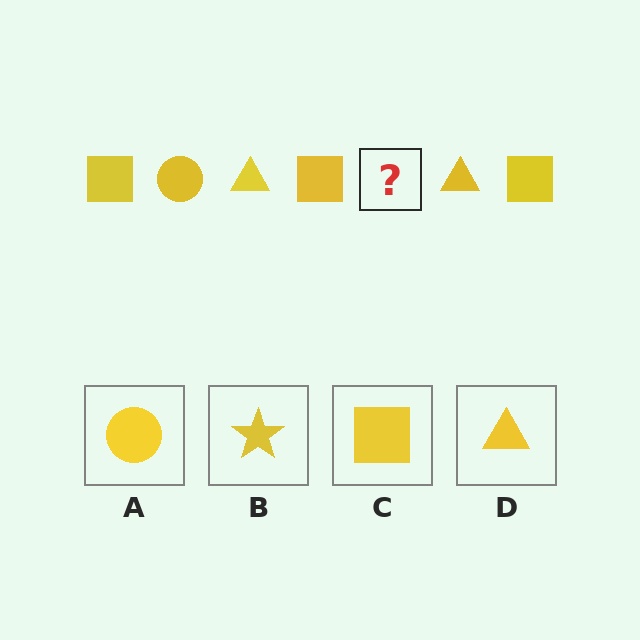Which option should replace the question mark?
Option A.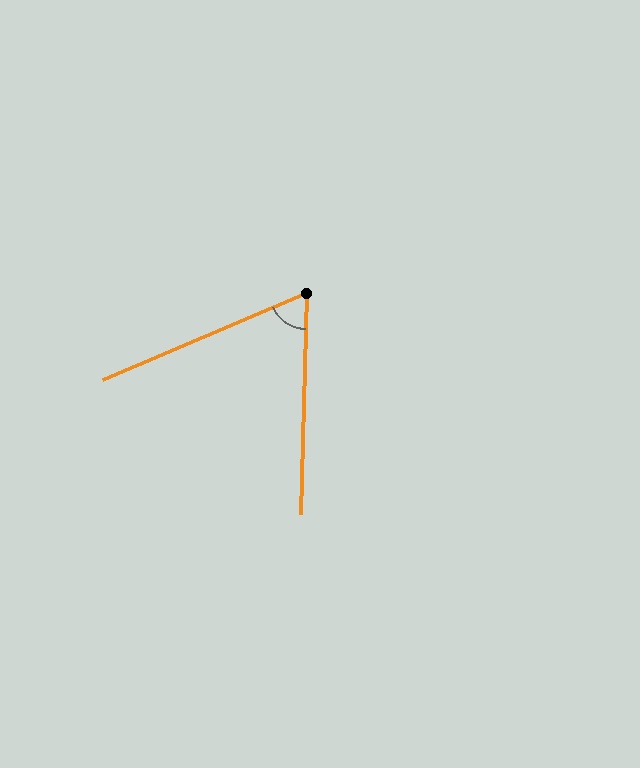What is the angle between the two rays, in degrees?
Approximately 65 degrees.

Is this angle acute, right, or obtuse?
It is acute.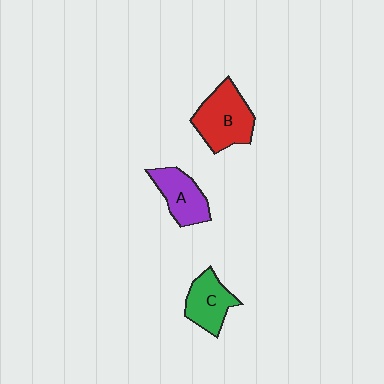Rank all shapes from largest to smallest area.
From largest to smallest: B (red), A (purple), C (green).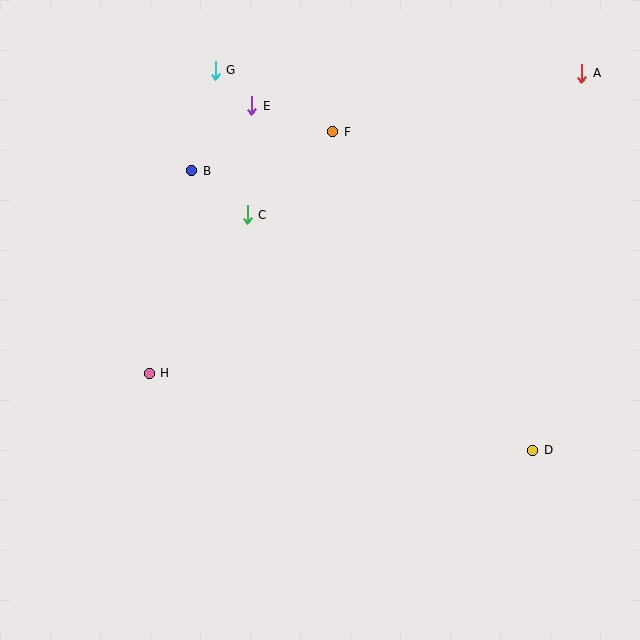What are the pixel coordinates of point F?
Point F is at (333, 132).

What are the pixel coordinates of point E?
Point E is at (252, 106).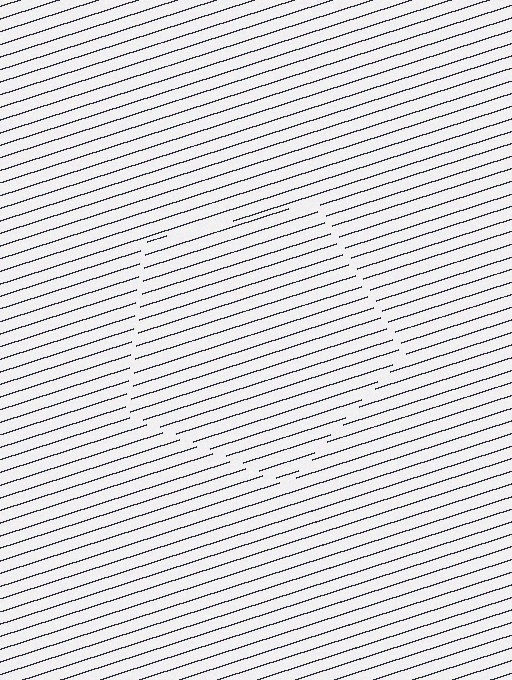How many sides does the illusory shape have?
5 sides — the line-ends trace a pentagon.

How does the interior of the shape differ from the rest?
The interior of the shape contains the same grating, shifted by half a period — the contour is defined by the phase discontinuity where line-ends from the inner and outer gratings abut.